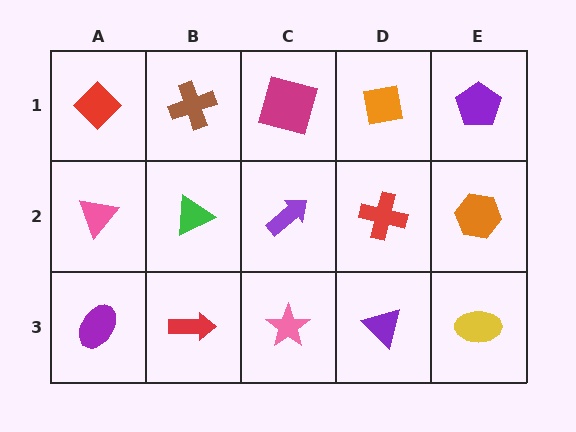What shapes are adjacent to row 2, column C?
A magenta square (row 1, column C), a pink star (row 3, column C), a green triangle (row 2, column B), a red cross (row 2, column D).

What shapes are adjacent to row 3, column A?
A pink triangle (row 2, column A), a red arrow (row 3, column B).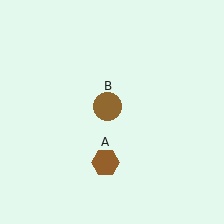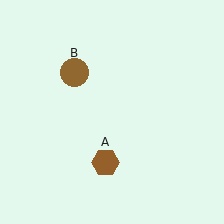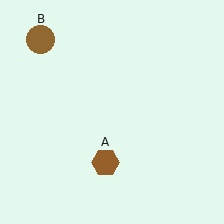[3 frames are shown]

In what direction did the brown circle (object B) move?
The brown circle (object B) moved up and to the left.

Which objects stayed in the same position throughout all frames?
Brown hexagon (object A) remained stationary.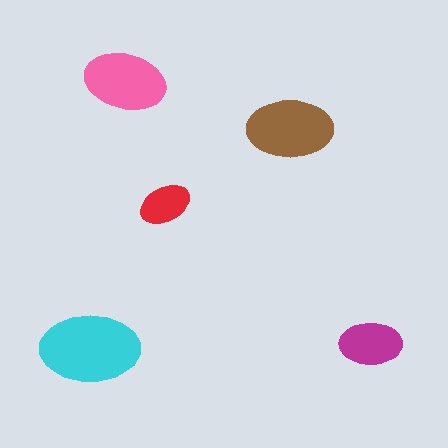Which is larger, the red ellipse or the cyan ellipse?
The cyan one.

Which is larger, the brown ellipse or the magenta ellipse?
The brown one.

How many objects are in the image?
There are 5 objects in the image.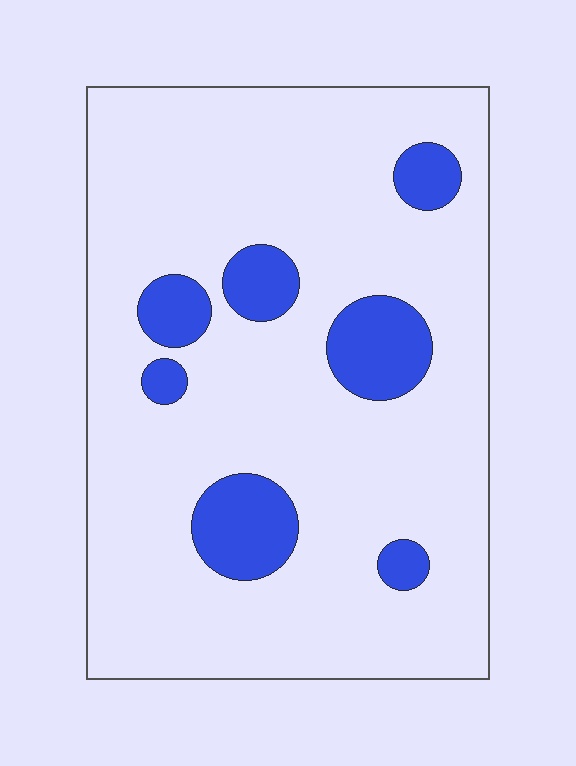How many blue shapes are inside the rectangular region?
7.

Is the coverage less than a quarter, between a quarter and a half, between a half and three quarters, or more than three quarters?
Less than a quarter.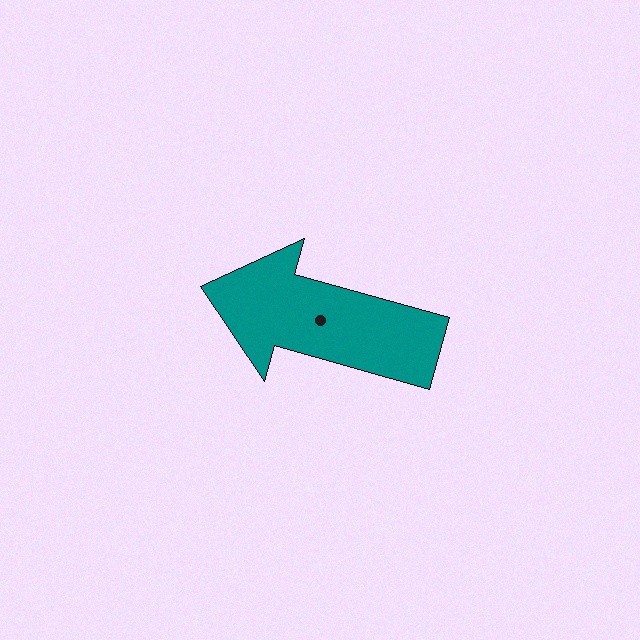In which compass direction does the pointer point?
West.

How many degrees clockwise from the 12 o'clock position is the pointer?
Approximately 286 degrees.